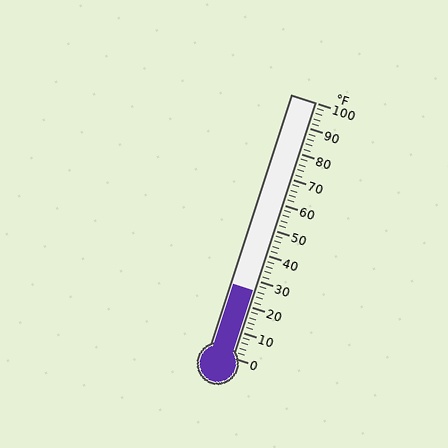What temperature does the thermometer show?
The thermometer shows approximately 26°F.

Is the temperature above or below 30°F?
The temperature is below 30°F.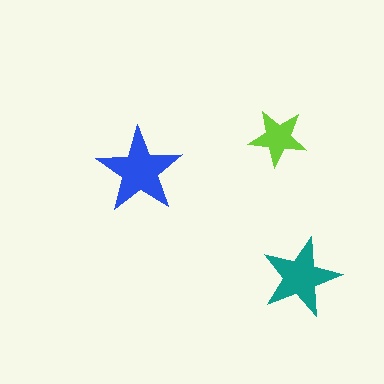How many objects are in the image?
There are 3 objects in the image.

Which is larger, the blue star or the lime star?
The blue one.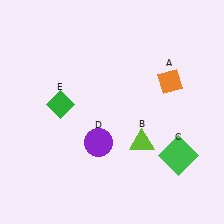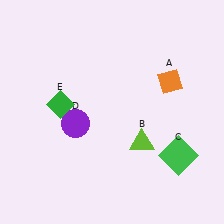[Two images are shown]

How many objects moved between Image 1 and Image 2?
1 object moved between the two images.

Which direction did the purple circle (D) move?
The purple circle (D) moved left.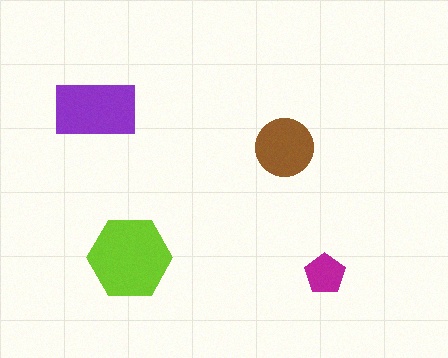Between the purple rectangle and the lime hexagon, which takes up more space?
The lime hexagon.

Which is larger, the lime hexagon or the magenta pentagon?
The lime hexagon.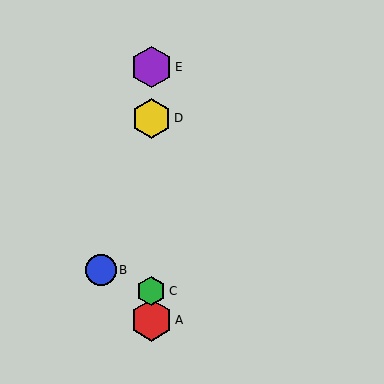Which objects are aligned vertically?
Objects A, C, D, E are aligned vertically.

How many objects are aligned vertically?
4 objects (A, C, D, E) are aligned vertically.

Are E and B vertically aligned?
No, E is at x≈151 and B is at x≈101.